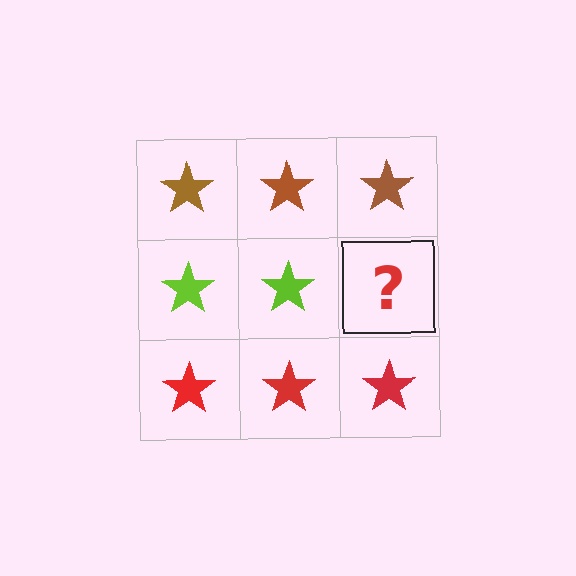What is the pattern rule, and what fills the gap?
The rule is that each row has a consistent color. The gap should be filled with a lime star.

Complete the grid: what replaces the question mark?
The question mark should be replaced with a lime star.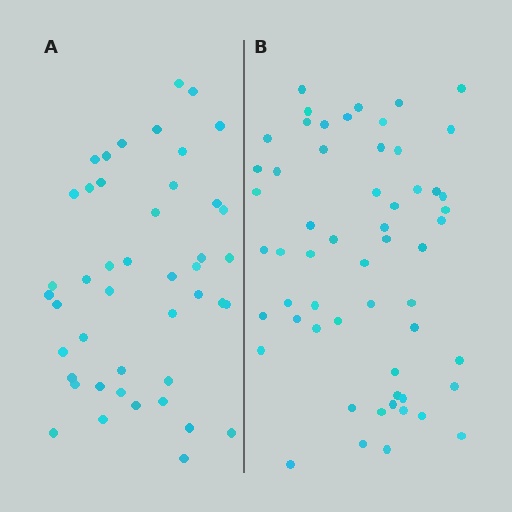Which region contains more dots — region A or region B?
Region B (the right region) has more dots.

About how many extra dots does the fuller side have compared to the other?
Region B has roughly 12 or so more dots than region A.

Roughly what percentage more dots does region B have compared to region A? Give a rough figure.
About 25% more.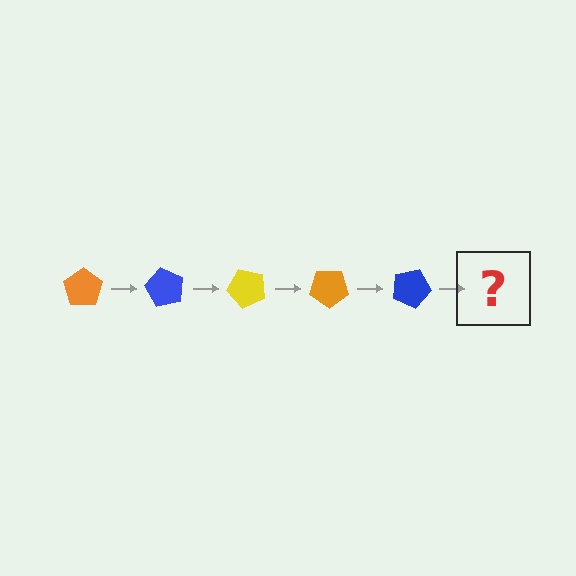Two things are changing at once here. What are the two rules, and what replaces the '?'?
The two rules are that it rotates 60 degrees each step and the color cycles through orange, blue, and yellow. The '?' should be a yellow pentagon, rotated 300 degrees from the start.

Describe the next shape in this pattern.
It should be a yellow pentagon, rotated 300 degrees from the start.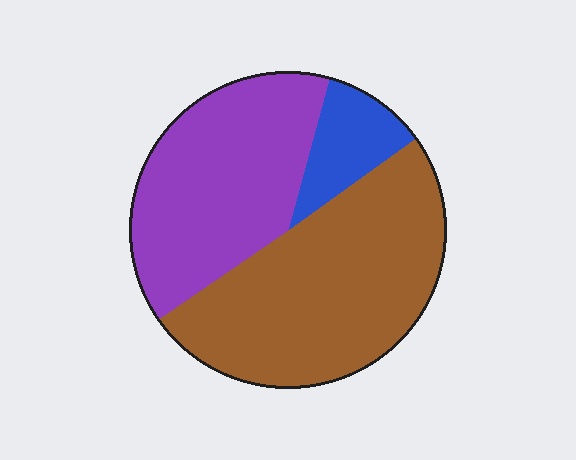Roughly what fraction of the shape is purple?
Purple covers about 40% of the shape.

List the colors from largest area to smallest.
From largest to smallest: brown, purple, blue.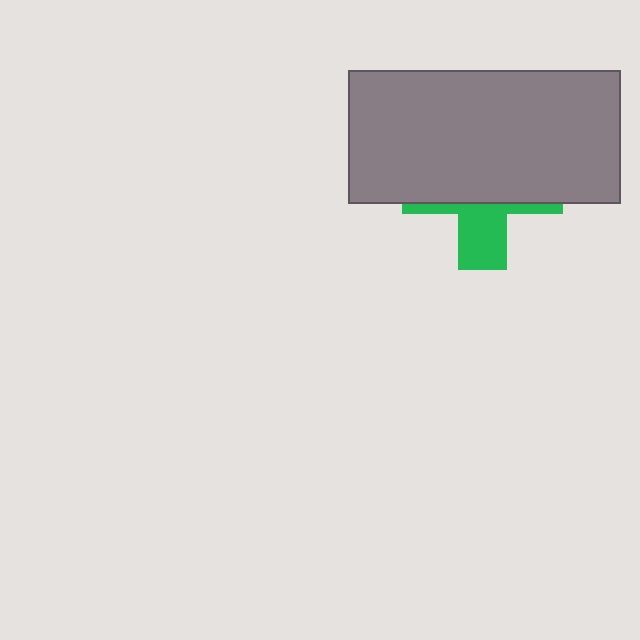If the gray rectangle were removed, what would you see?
You would see the complete green cross.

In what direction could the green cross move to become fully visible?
The green cross could move down. That would shift it out from behind the gray rectangle entirely.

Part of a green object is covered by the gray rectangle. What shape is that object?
It is a cross.